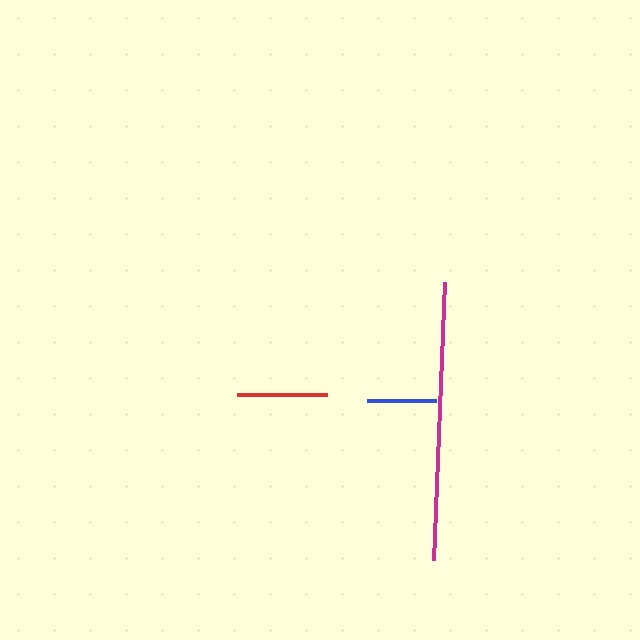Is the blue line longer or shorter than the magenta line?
The magenta line is longer than the blue line.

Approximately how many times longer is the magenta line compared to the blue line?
The magenta line is approximately 4.0 times the length of the blue line.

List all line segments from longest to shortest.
From longest to shortest: magenta, red, blue.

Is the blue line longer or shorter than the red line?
The red line is longer than the blue line.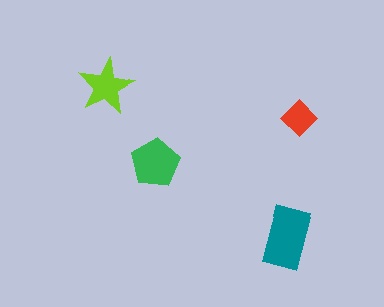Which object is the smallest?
The red diamond.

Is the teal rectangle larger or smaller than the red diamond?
Larger.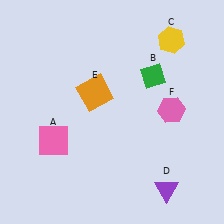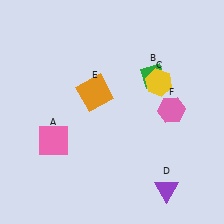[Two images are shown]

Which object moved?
The yellow hexagon (C) moved down.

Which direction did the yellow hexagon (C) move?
The yellow hexagon (C) moved down.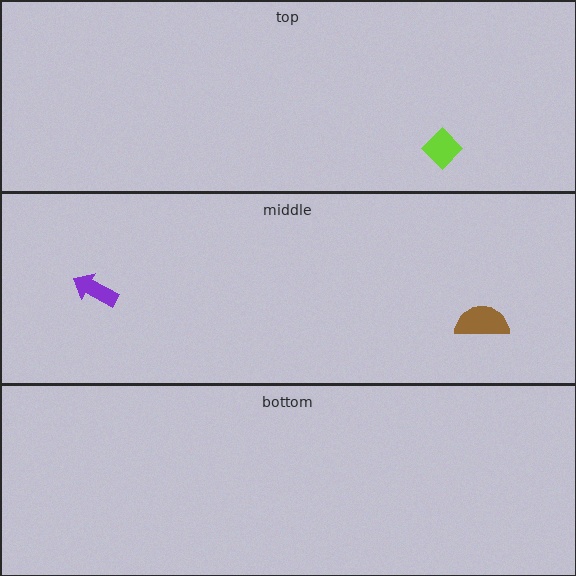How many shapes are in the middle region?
2.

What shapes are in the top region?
The lime diamond.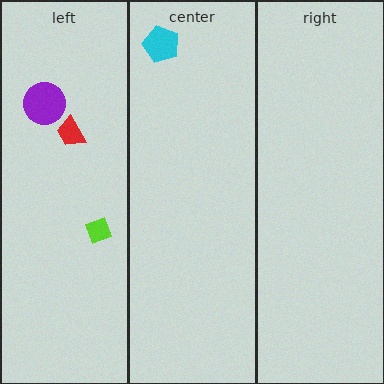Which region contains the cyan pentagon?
The center region.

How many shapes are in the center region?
1.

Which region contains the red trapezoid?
The left region.